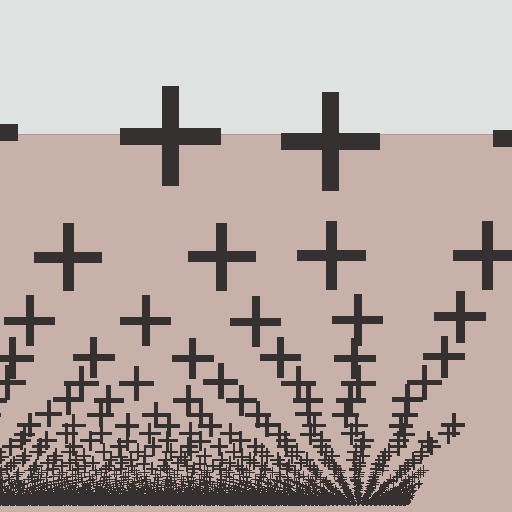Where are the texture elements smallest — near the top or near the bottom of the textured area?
Near the bottom.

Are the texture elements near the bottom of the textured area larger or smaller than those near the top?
Smaller. The gradient is inverted — elements near the bottom are smaller and denser.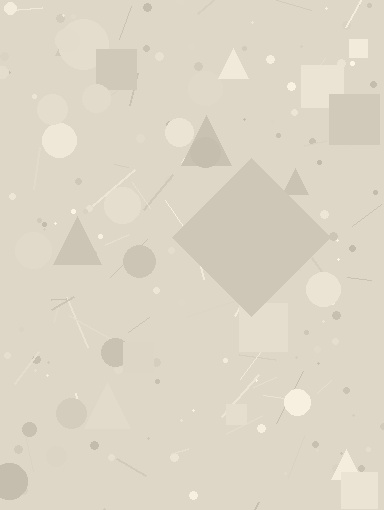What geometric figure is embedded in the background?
A diamond is embedded in the background.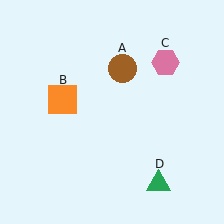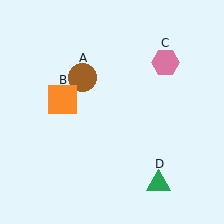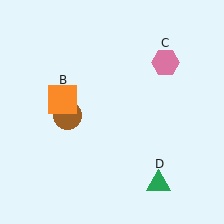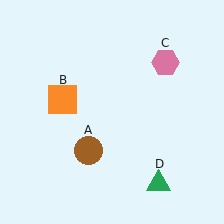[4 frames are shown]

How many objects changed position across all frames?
1 object changed position: brown circle (object A).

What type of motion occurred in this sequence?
The brown circle (object A) rotated counterclockwise around the center of the scene.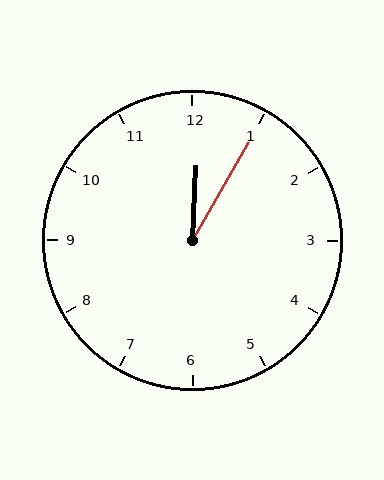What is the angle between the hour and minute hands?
Approximately 28 degrees.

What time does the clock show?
12:05.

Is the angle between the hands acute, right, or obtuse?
It is acute.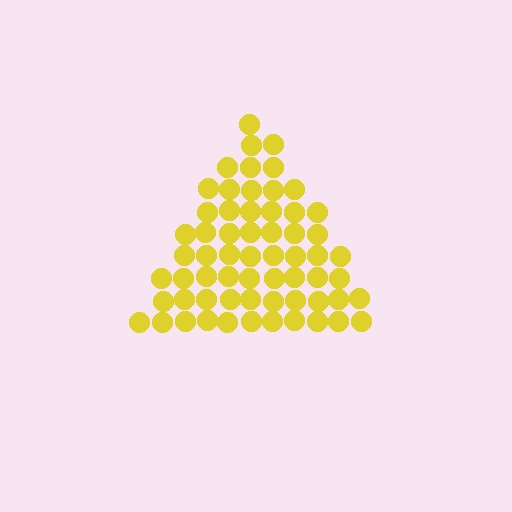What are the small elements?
The small elements are circles.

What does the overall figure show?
The overall figure shows a triangle.